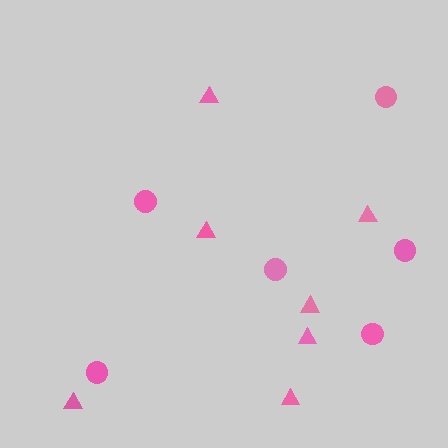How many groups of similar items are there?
There are 2 groups: one group of circles (6) and one group of triangles (7).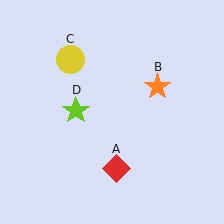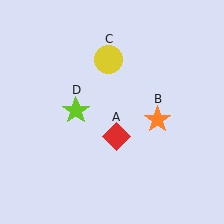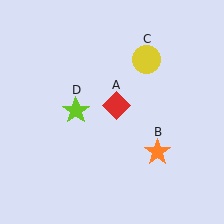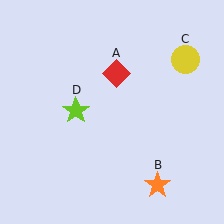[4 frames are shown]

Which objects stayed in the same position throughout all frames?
Lime star (object D) remained stationary.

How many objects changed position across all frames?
3 objects changed position: red diamond (object A), orange star (object B), yellow circle (object C).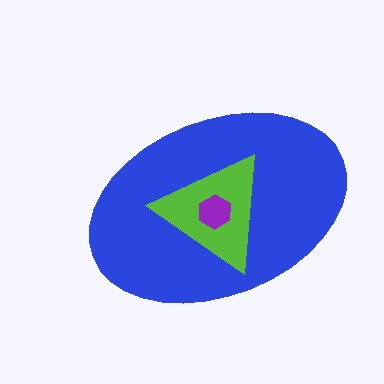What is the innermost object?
The purple hexagon.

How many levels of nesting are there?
3.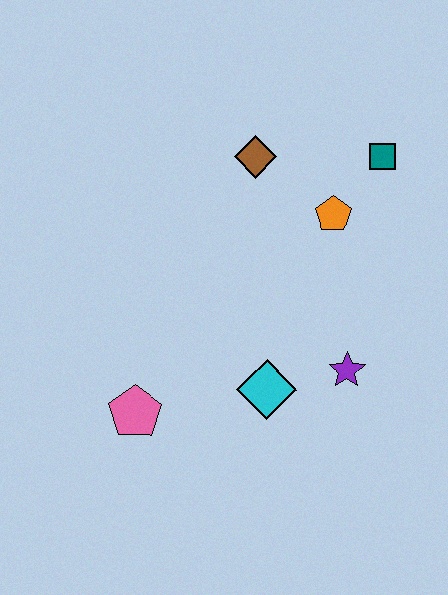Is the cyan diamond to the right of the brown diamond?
Yes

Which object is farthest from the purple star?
The brown diamond is farthest from the purple star.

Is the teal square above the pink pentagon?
Yes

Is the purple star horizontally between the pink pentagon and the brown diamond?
No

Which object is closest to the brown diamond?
The orange pentagon is closest to the brown diamond.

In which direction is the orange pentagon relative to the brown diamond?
The orange pentagon is to the right of the brown diamond.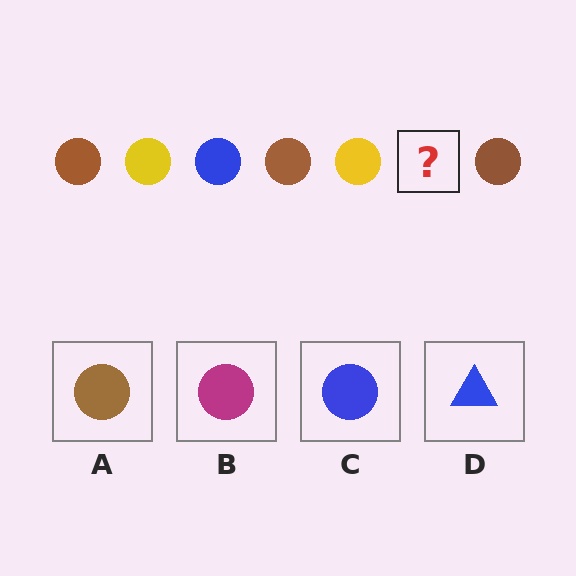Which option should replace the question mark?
Option C.